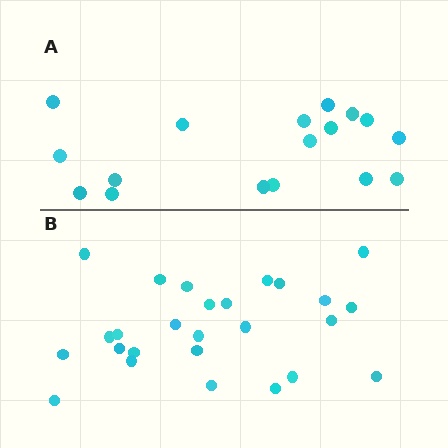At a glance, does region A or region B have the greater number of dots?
Region B (the bottom region) has more dots.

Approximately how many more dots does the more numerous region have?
Region B has roughly 8 or so more dots than region A.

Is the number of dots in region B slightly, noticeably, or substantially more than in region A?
Region B has substantially more. The ratio is roughly 1.5 to 1.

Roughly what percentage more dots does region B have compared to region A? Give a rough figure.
About 55% more.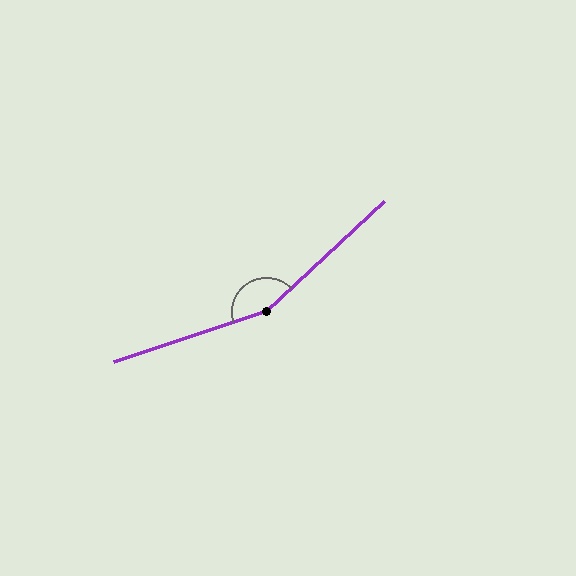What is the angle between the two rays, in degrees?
Approximately 155 degrees.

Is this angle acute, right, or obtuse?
It is obtuse.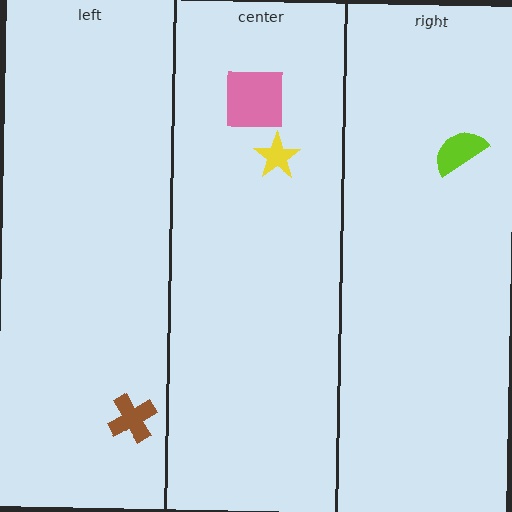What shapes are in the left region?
The brown cross.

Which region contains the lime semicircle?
The right region.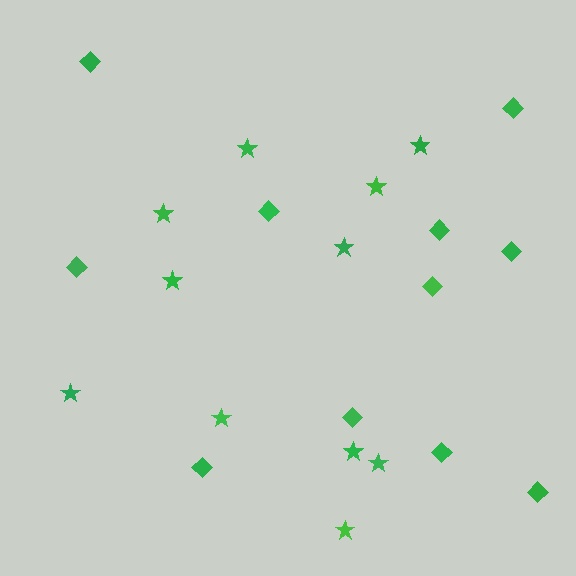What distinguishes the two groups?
There are 2 groups: one group of diamonds (11) and one group of stars (11).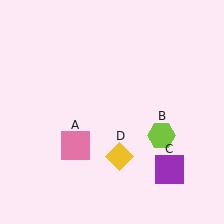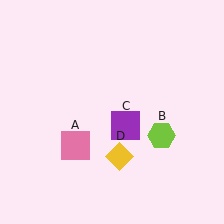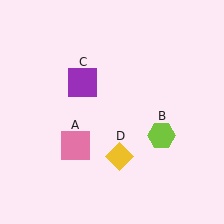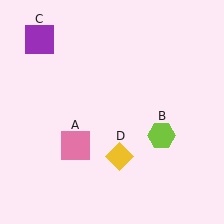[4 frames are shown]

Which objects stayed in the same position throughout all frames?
Pink square (object A) and lime hexagon (object B) and yellow diamond (object D) remained stationary.